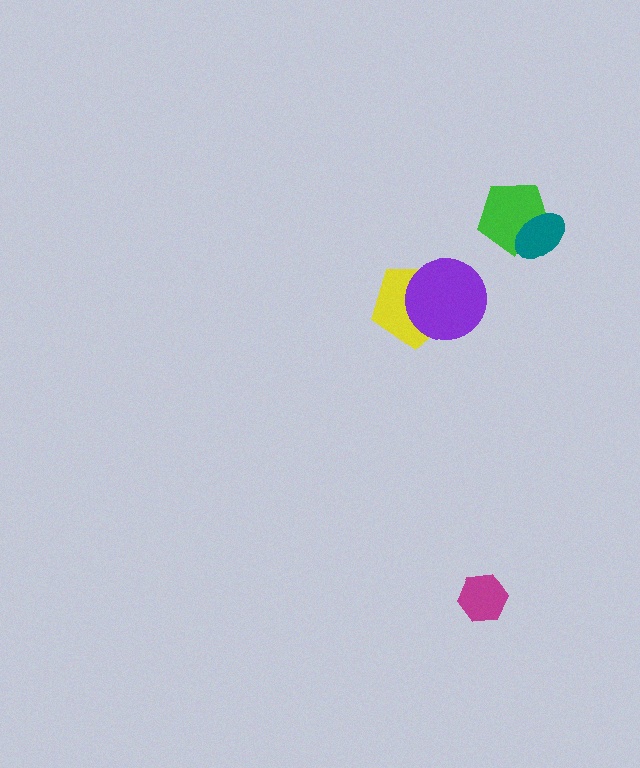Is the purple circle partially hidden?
No, no other shape covers it.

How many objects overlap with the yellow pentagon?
1 object overlaps with the yellow pentagon.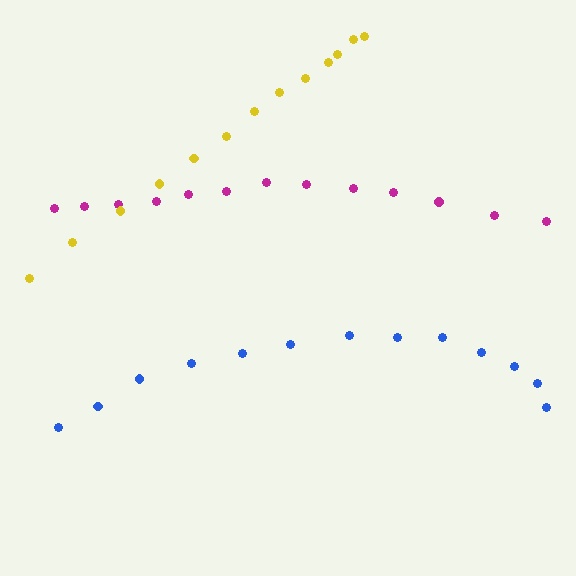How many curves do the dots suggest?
There are 3 distinct paths.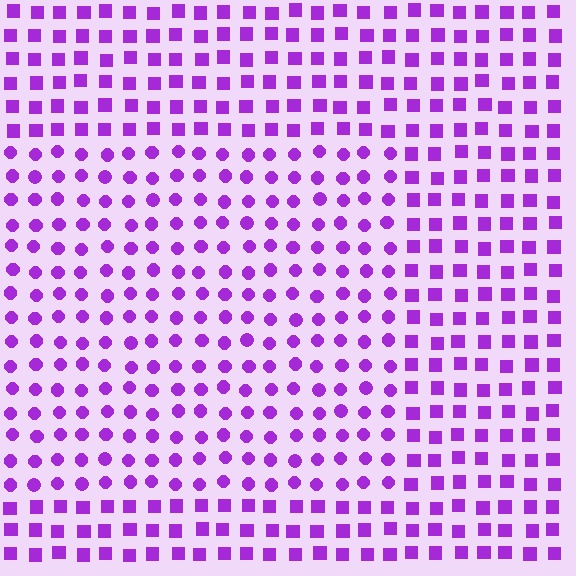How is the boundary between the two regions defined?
The boundary is defined by a change in element shape: circles inside vs. squares outside. All elements share the same color and spacing.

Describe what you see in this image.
The image is filled with small purple elements arranged in a uniform grid. A rectangle-shaped region contains circles, while the surrounding area contains squares. The boundary is defined purely by the change in element shape.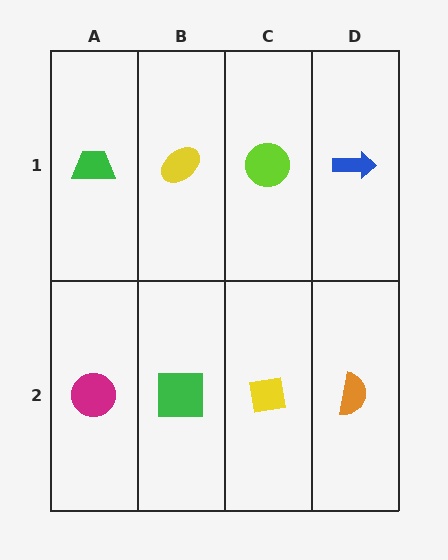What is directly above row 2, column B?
A yellow ellipse.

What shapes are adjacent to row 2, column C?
A lime circle (row 1, column C), a green square (row 2, column B), an orange semicircle (row 2, column D).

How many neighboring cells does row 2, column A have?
2.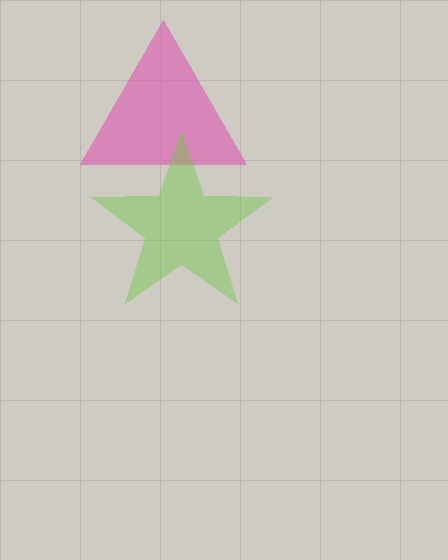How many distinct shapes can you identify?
There are 2 distinct shapes: a pink triangle, a lime star.